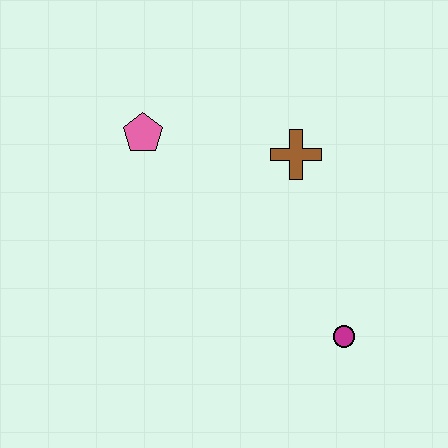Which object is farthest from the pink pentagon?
The magenta circle is farthest from the pink pentagon.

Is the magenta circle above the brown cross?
No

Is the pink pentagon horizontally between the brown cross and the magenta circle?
No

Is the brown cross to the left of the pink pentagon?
No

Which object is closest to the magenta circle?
The brown cross is closest to the magenta circle.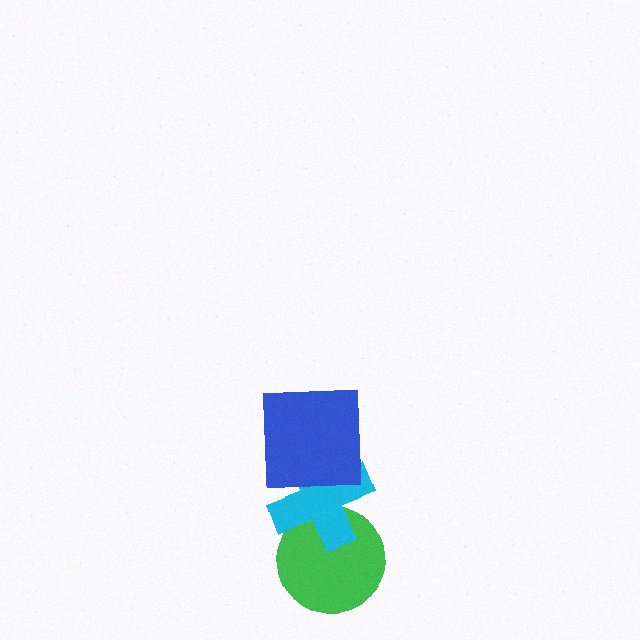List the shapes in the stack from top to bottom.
From top to bottom: the blue square, the cyan cross, the green circle.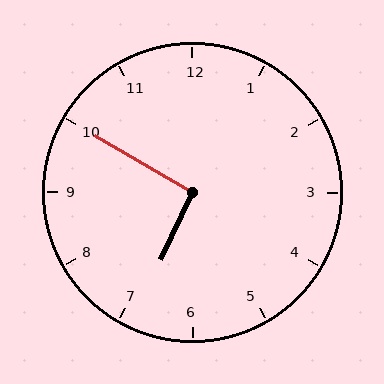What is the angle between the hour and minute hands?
Approximately 95 degrees.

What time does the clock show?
6:50.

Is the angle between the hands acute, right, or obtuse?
It is right.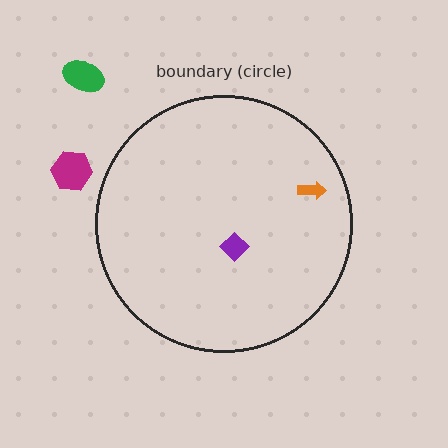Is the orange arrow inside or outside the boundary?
Inside.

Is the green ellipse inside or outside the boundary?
Outside.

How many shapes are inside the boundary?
2 inside, 2 outside.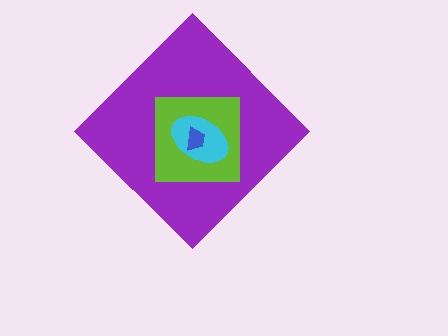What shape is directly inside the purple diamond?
The lime square.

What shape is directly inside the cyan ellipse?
The blue trapezoid.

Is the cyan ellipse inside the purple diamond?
Yes.